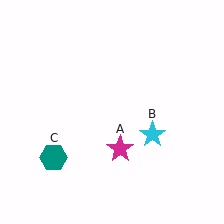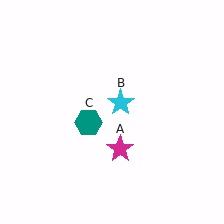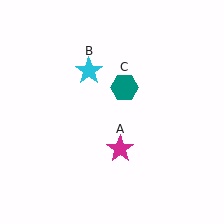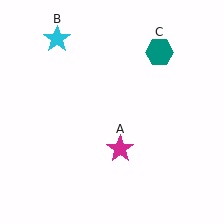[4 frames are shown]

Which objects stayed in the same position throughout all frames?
Magenta star (object A) remained stationary.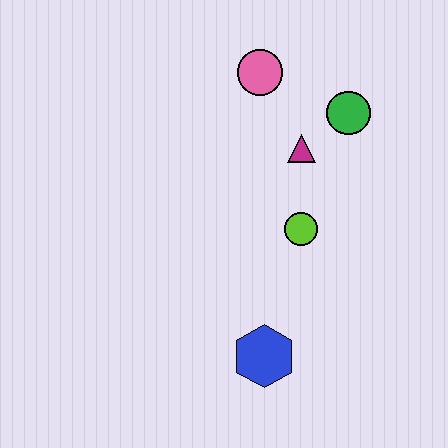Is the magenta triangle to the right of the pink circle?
Yes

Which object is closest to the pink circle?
The magenta triangle is closest to the pink circle.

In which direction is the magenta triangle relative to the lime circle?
The magenta triangle is above the lime circle.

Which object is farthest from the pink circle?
The blue hexagon is farthest from the pink circle.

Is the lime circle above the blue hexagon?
Yes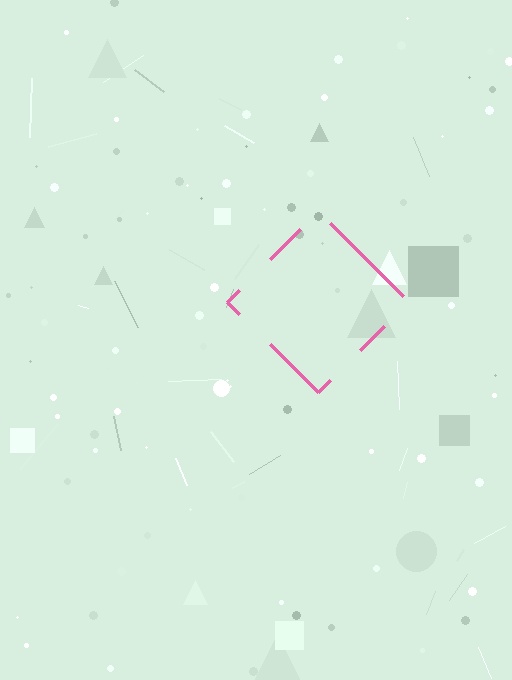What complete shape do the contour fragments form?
The contour fragments form a diamond.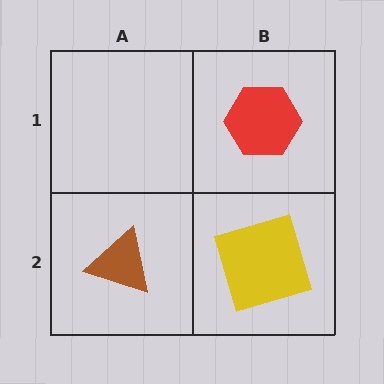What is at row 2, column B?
A yellow square.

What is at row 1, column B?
A red hexagon.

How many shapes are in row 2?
2 shapes.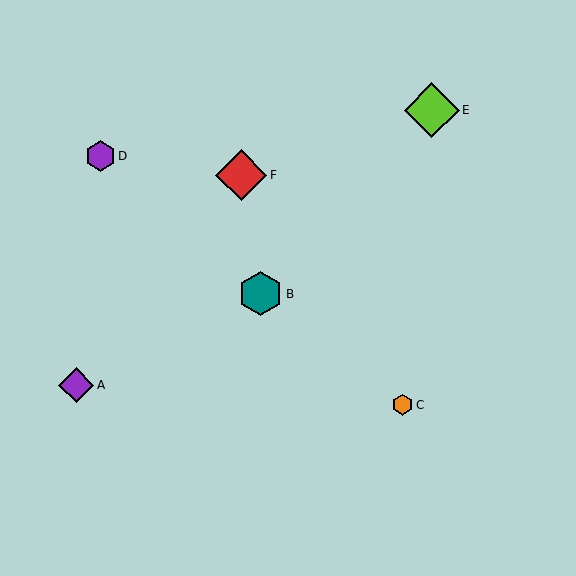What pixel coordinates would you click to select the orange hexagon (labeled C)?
Click at (402, 405) to select the orange hexagon C.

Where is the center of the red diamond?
The center of the red diamond is at (241, 175).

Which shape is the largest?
The lime diamond (labeled E) is the largest.